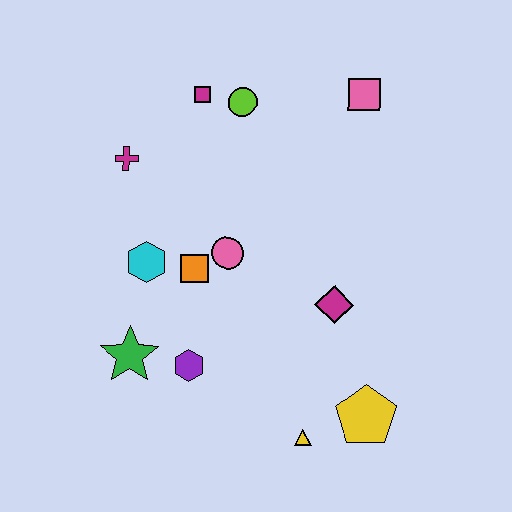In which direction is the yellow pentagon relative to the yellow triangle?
The yellow pentagon is to the right of the yellow triangle.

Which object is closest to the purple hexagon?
The green star is closest to the purple hexagon.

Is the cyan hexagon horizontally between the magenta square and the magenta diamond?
No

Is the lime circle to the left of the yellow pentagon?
Yes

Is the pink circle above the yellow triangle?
Yes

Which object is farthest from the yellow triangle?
The magenta square is farthest from the yellow triangle.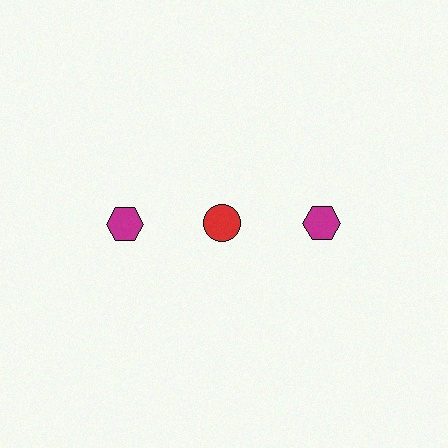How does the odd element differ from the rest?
It differs in both color (red instead of magenta) and shape (circle instead of hexagon).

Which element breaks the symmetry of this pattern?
The red circle in the top row, second from left column breaks the symmetry. All other shapes are magenta hexagons.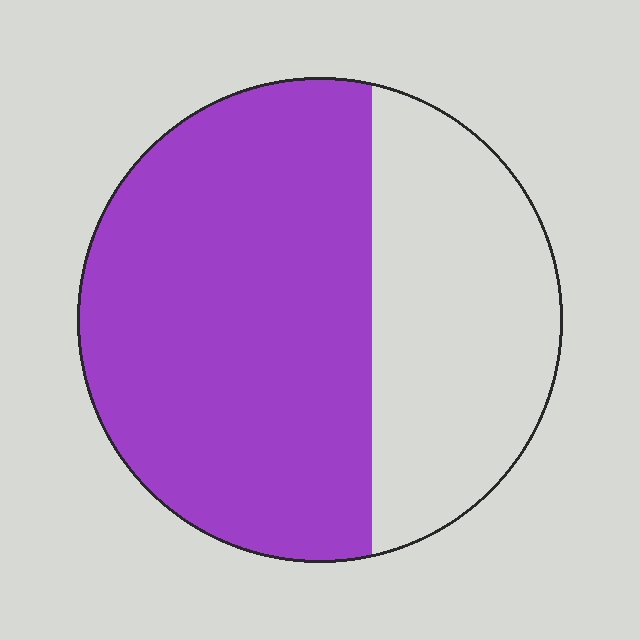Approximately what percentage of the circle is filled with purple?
Approximately 65%.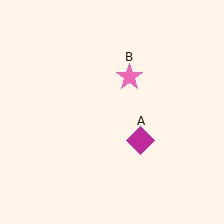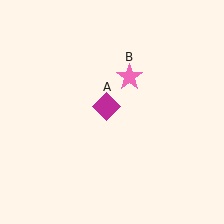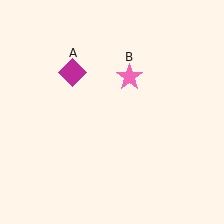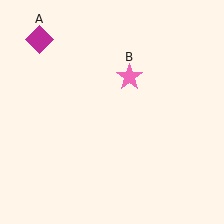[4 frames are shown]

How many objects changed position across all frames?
1 object changed position: magenta diamond (object A).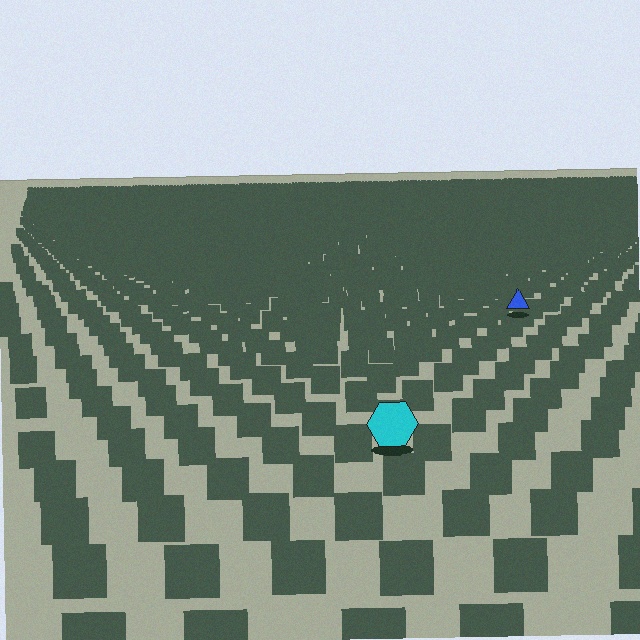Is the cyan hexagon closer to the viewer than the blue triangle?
Yes. The cyan hexagon is closer — you can tell from the texture gradient: the ground texture is coarser near it.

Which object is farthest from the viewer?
The blue triangle is farthest from the viewer. It appears smaller and the ground texture around it is denser.